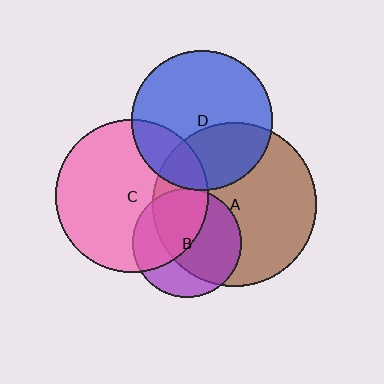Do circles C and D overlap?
Yes.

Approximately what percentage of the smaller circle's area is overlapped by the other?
Approximately 20%.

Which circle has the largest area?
Circle A (brown).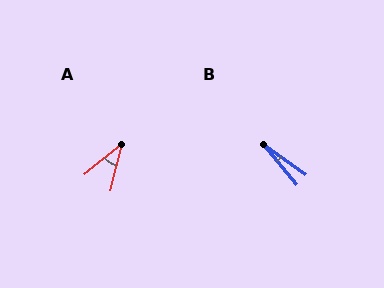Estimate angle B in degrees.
Approximately 16 degrees.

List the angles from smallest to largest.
B (16°), A (36°).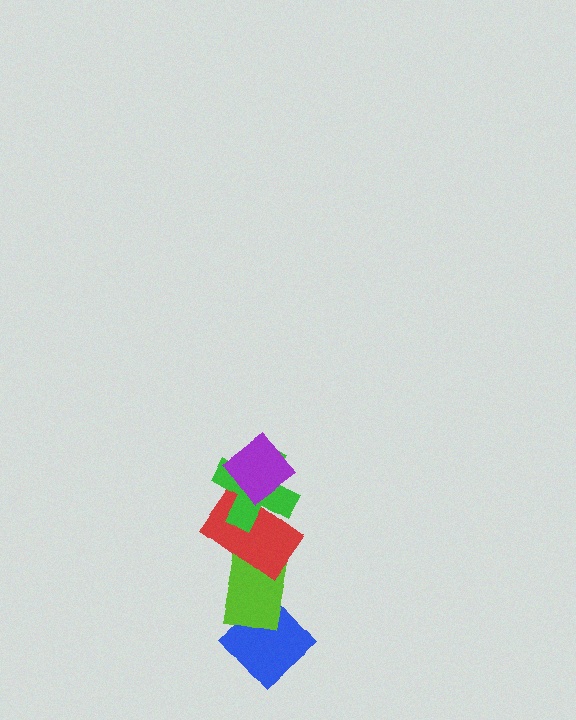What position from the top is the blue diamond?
The blue diamond is 5th from the top.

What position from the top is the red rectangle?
The red rectangle is 3rd from the top.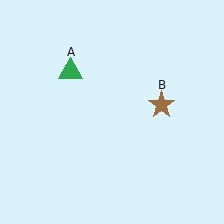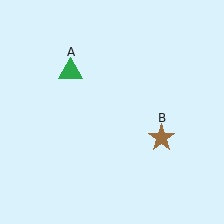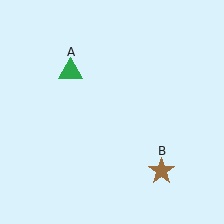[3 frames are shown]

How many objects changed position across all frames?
1 object changed position: brown star (object B).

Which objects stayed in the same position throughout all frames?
Green triangle (object A) remained stationary.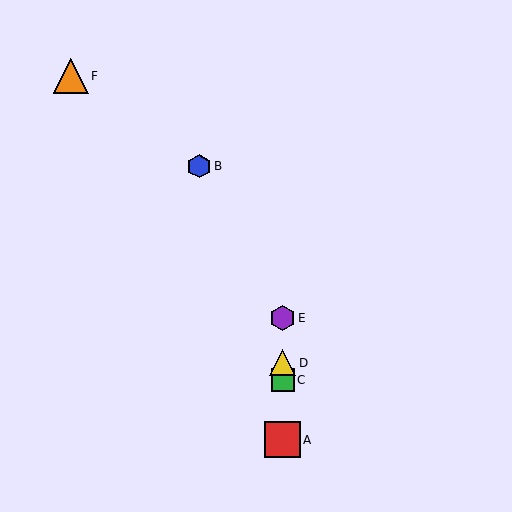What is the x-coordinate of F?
Object F is at x≈71.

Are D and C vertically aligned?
Yes, both are at x≈283.